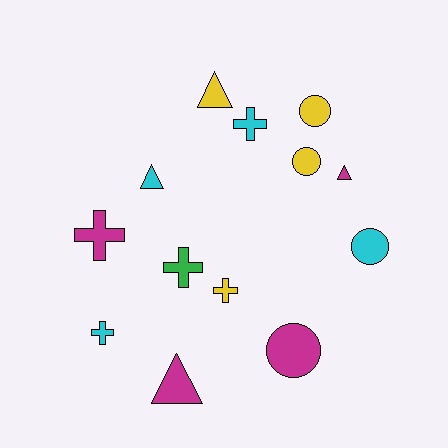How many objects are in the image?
There are 13 objects.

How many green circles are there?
There are no green circles.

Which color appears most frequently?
Cyan, with 4 objects.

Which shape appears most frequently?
Cross, with 5 objects.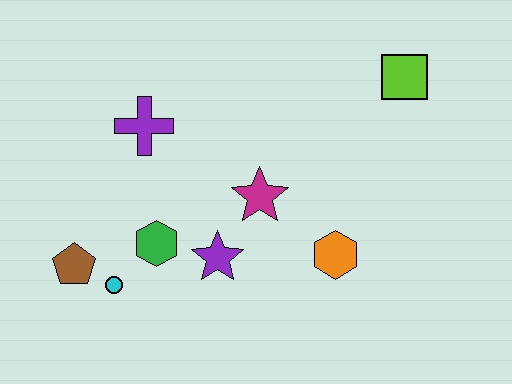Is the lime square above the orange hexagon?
Yes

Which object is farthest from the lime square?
The brown pentagon is farthest from the lime square.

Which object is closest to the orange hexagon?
The magenta star is closest to the orange hexagon.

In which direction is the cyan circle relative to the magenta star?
The cyan circle is to the left of the magenta star.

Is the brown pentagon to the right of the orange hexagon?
No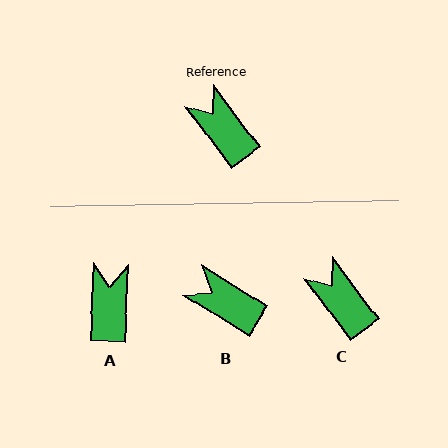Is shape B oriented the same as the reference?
No, it is off by about 21 degrees.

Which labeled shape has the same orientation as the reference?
C.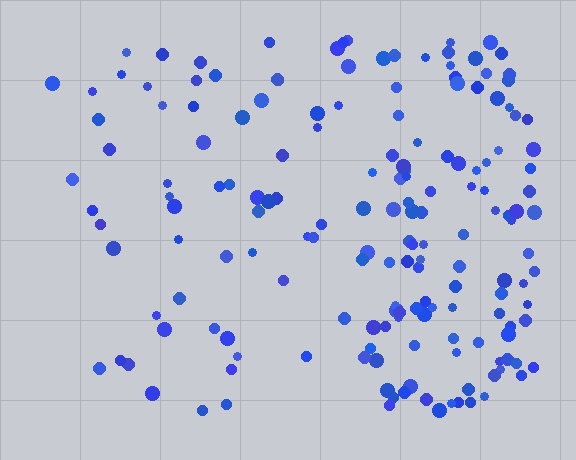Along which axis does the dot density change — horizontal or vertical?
Horizontal.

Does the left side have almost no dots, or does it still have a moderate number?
Still a moderate number, just noticeably fewer than the right.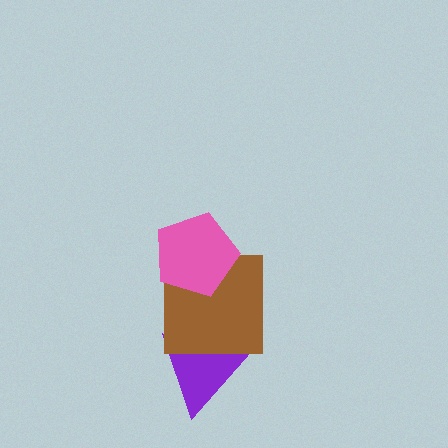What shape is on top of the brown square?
The pink pentagon is on top of the brown square.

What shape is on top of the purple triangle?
The brown square is on top of the purple triangle.